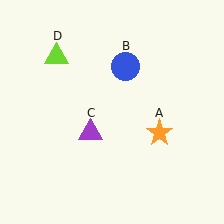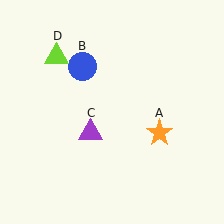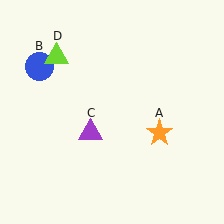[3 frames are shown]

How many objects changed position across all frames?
1 object changed position: blue circle (object B).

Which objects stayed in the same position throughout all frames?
Orange star (object A) and purple triangle (object C) and lime triangle (object D) remained stationary.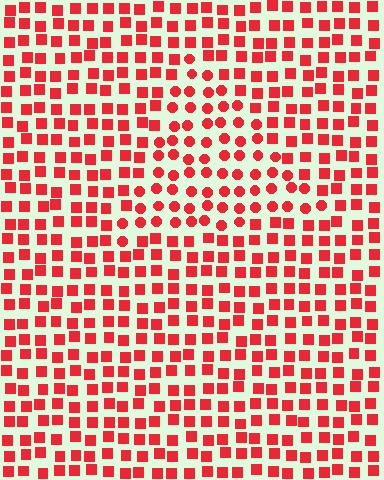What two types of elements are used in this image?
The image uses circles inside the triangle region and squares outside it.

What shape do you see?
I see a triangle.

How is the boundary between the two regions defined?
The boundary is defined by a change in element shape: circles inside vs. squares outside. All elements share the same color and spacing.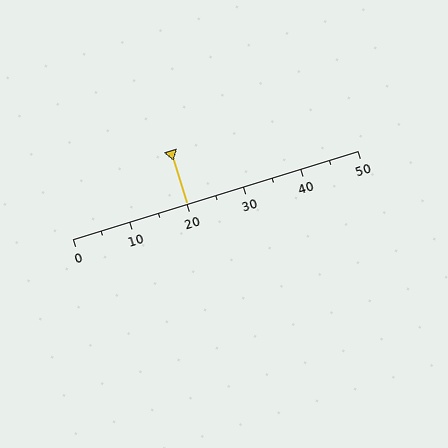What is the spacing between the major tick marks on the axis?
The major ticks are spaced 10 apart.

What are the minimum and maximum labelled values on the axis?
The axis runs from 0 to 50.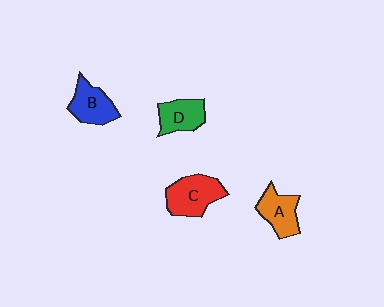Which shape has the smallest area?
Shape D (green).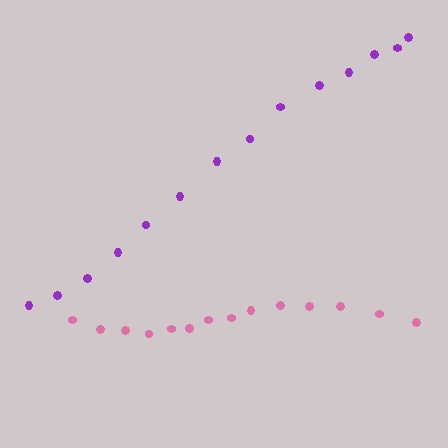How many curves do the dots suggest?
There are 2 distinct paths.